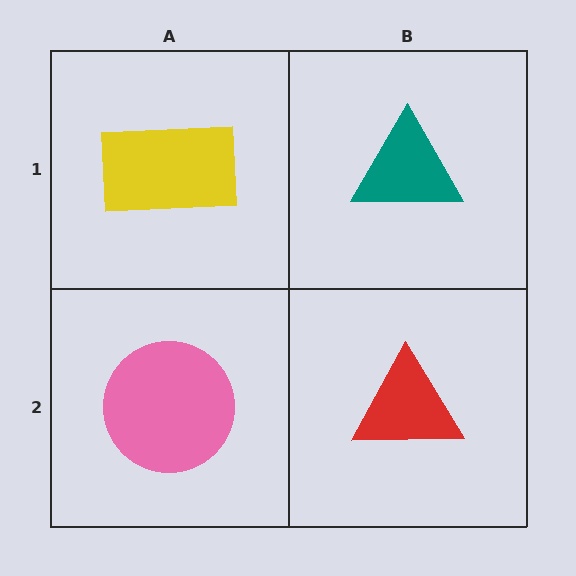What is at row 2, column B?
A red triangle.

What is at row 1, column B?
A teal triangle.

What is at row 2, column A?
A pink circle.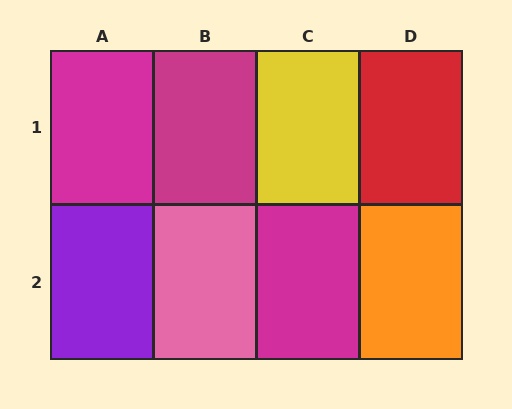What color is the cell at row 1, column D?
Red.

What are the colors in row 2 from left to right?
Purple, pink, magenta, orange.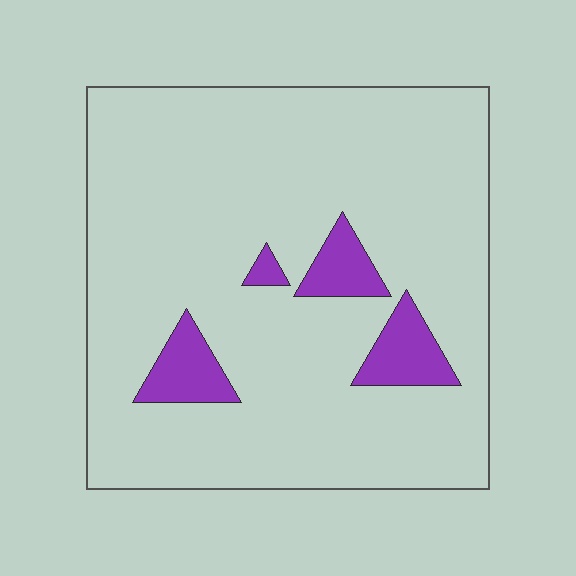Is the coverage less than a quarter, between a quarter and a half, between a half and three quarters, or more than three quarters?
Less than a quarter.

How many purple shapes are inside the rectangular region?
4.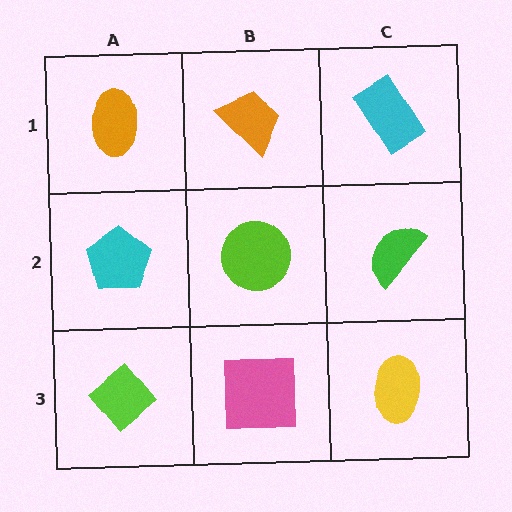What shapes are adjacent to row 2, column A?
An orange ellipse (row 1, column A), a lime diamond (row 3, column A), a lime circle (row 2, column B).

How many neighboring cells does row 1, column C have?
2.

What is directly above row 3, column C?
A green semicircle.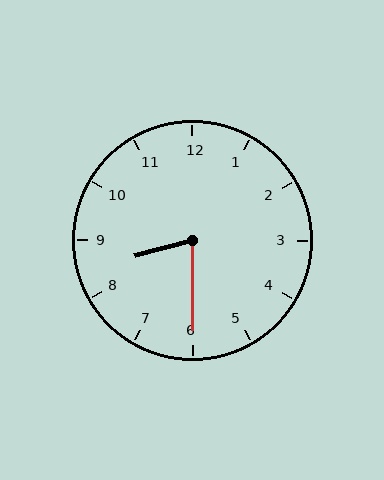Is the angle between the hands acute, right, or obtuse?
It is acute.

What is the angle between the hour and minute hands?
Approximately 75 degrees.